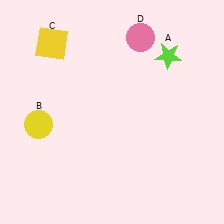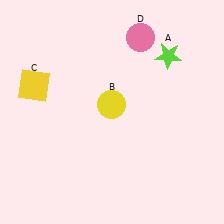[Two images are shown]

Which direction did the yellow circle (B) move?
The yellow circle (B) moved right.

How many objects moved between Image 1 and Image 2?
2 objects moved between the two images.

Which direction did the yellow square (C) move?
The yellow square (C) moved down.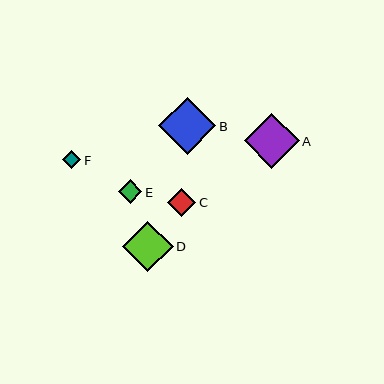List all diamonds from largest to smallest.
From largest to smallest: B, A, D, C, E, F.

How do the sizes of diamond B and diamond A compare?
Diamond B and diamond A are approximately the same size.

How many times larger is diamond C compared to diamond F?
Diamond C is approximately 1.6 times the size of diamond F.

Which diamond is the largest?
Diamond B is the largest with a size of approximately 58 pixels.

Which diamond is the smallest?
Diamond F is the smallest with a size of approximately 18 pixels.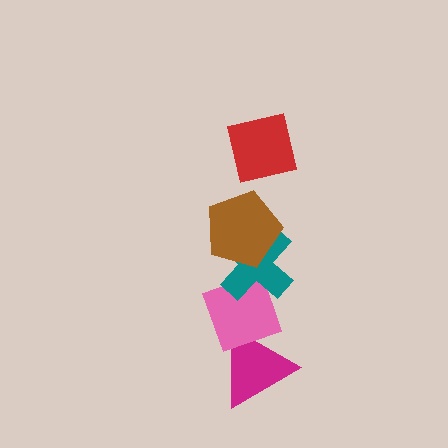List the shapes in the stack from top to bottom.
From top to bottom: the red square, the brown pentagon, the teal cross, the pink diamond, the magenta triangle.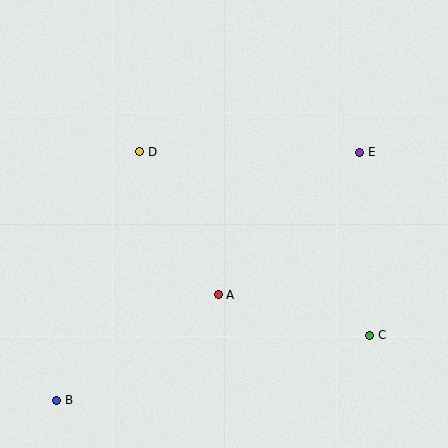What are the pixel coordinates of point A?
Point A is at (218, 295).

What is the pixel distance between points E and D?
The distance between E and D is 220 pixels.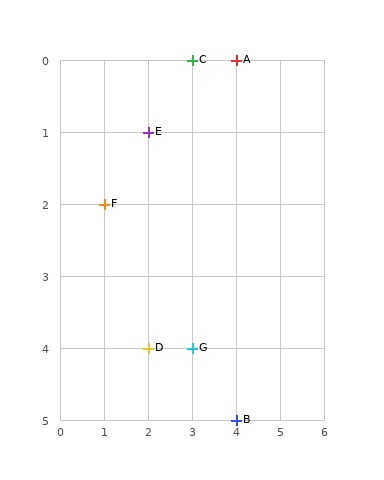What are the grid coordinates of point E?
Point E is at grid coordinates (2, 1).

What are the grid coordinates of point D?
Point D is at grid coordinates (2, 4).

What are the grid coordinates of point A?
Point A is at grid coordinates (4, 0).